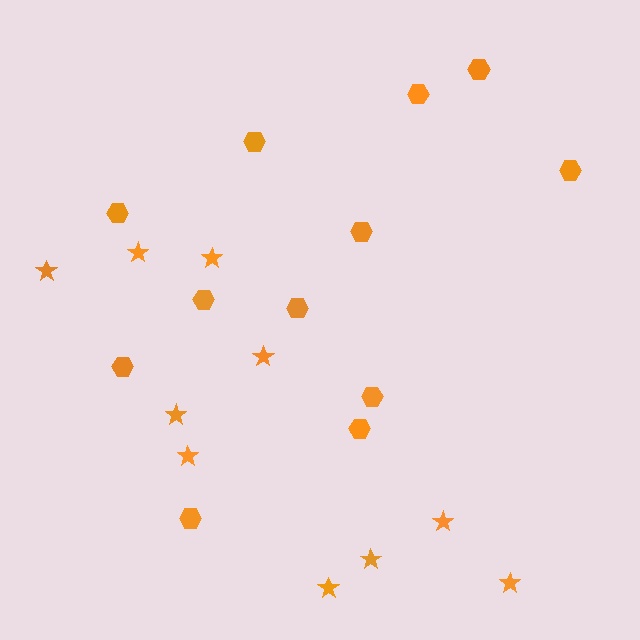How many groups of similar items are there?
There are 2 groups: one group of hexagons (12) and one group of stars (10).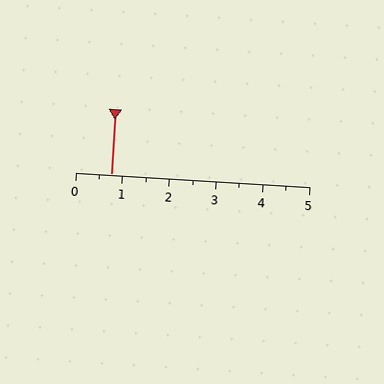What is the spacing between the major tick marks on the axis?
The major ticks are spaced 1 apart.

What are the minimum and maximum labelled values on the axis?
The axis runs from 0 to 5.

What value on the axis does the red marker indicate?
The marker indicates approximately 0.8.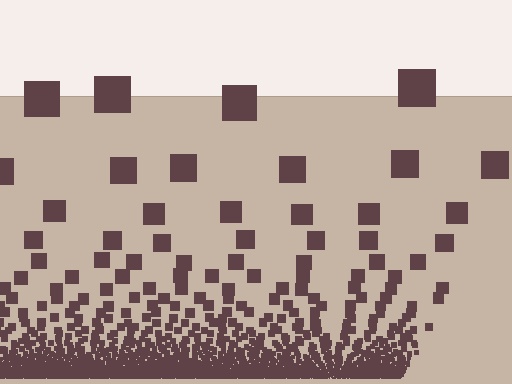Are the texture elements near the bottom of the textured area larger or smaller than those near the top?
Smaller. The gradient is inverted — elements near the bottom are smaller and denser.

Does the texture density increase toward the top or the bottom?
Density increases toward the bottom.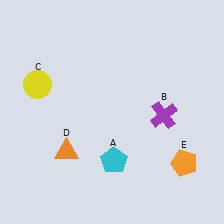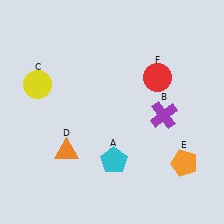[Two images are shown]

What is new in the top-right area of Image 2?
A red circle (F) was added in the top-right area of Image 2.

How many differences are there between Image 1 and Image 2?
There is 1 difference between the two images.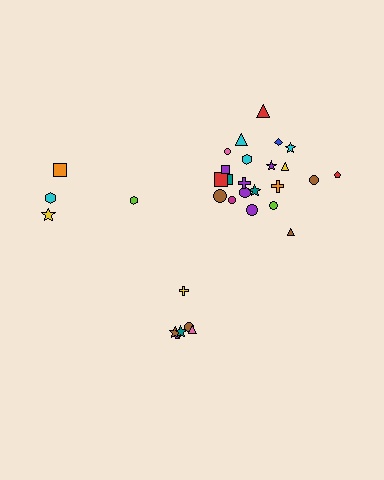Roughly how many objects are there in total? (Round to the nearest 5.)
Roughly 30 objects in total.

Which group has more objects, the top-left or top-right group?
The top-right group.